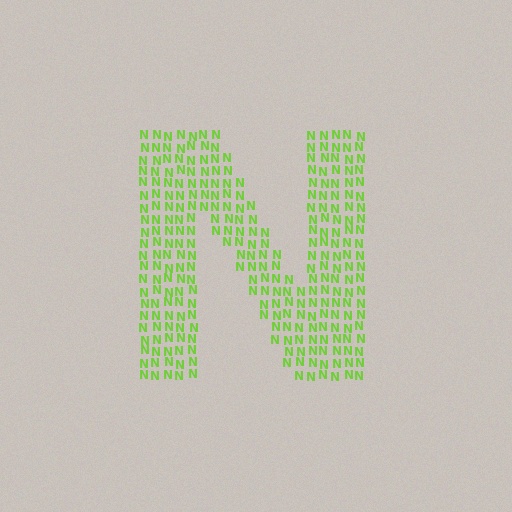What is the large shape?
The large shape is the letter N.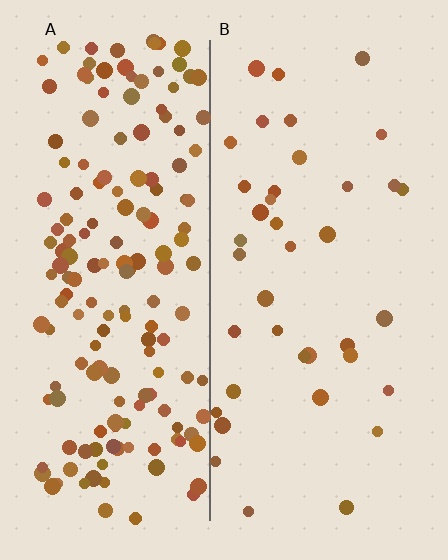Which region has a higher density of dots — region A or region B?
A (the left).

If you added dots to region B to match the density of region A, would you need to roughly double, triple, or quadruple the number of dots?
Approximately quadruple.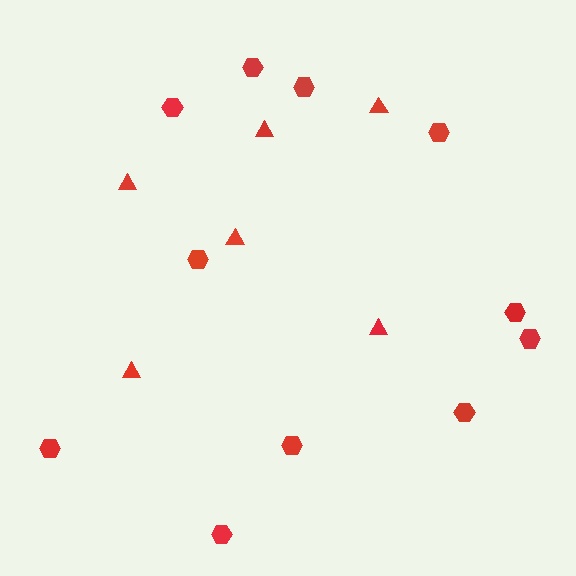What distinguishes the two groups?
There are 2 groups: one group of triangles (6) and one group of hexagons (11).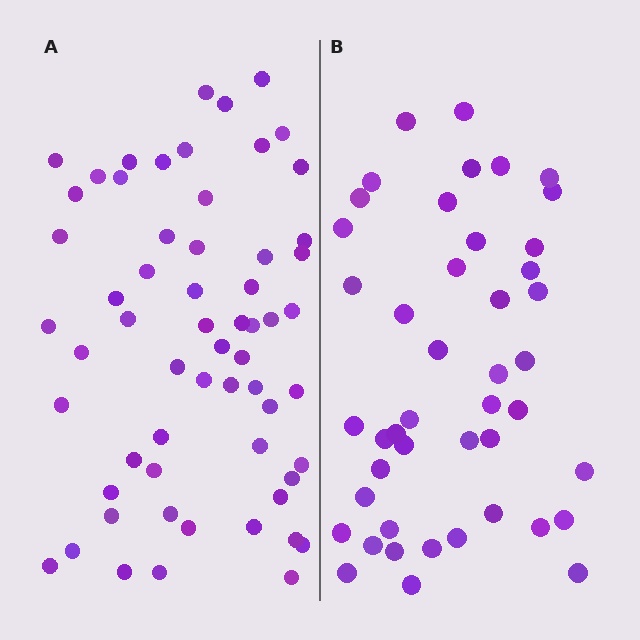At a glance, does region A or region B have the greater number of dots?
Region A (the left region) has more dots.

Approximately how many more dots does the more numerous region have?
Region A has approximately 15 more dots than region B.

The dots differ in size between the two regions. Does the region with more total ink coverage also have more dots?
No. Region B has more total ink coverage because its dots are larger, but region A actually contains more individual dots. Total area can be misleading — the number of items is what matters here.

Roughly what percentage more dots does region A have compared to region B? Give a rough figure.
About 35% more.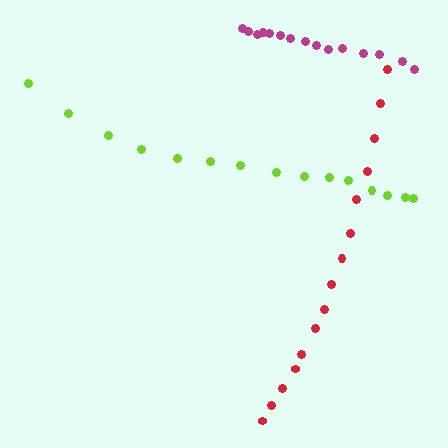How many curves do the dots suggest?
There are 3 distinct paths.